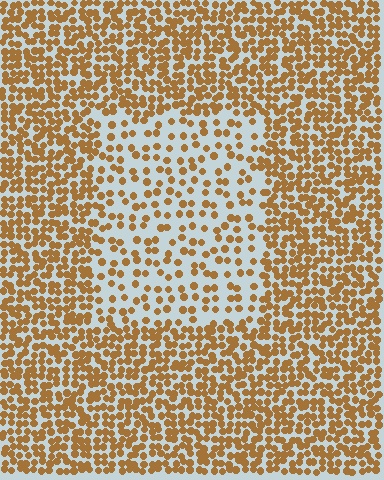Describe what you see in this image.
The image contains small brown elements arranged at two different densities. A rectangle-shaped region is visible where the elements are less densely packed than the surrounding area.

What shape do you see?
I see a rectangle.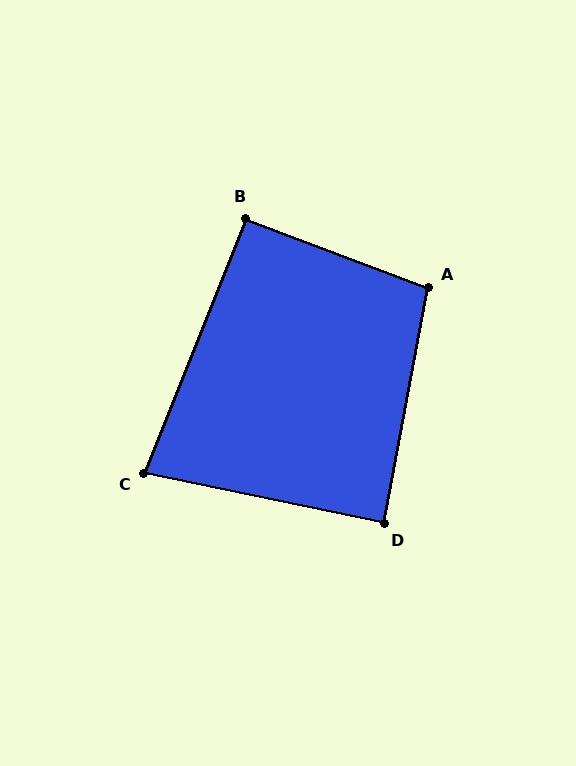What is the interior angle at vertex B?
Approximately 91 degrees (approximately right).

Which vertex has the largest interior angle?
A, at approximately 100 degrees.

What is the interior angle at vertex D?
Approximately 89 degrees (approximately right).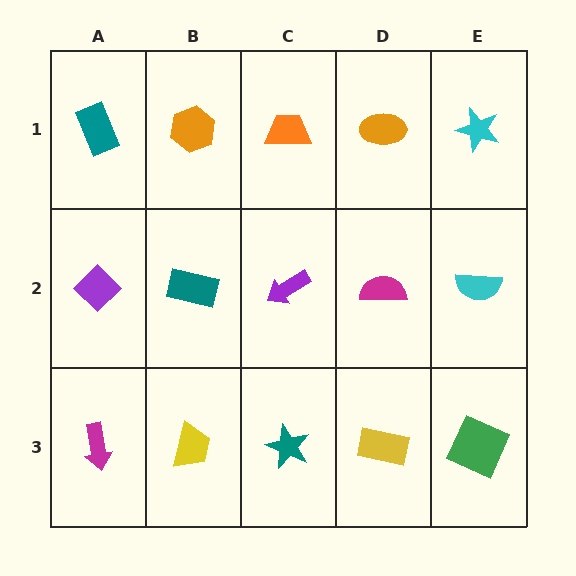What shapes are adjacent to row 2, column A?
A teal rectangle (row 1, column A), a magenta arrow (row 3, column A), a teal rectangle (row 2, column B).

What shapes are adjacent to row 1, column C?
A purple arrow (row 2, column C), an orange hexagon (row 1, column B), an orange ellipse (row 1, column D).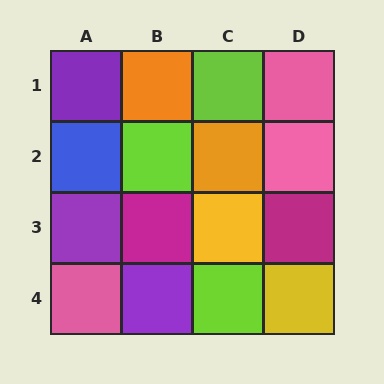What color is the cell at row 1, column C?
Lime.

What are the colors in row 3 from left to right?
Purple, magenta, yellow, magenta.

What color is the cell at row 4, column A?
Pink.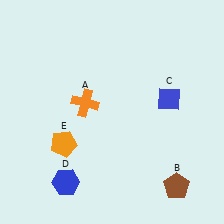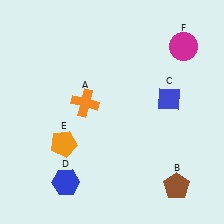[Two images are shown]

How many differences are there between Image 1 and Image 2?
There is 1 difference between the two images.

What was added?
A magenta circle (F) was added in Image 2.